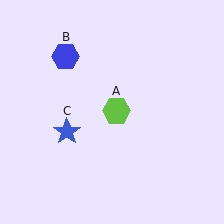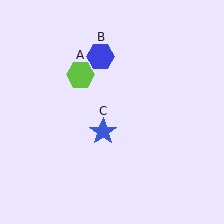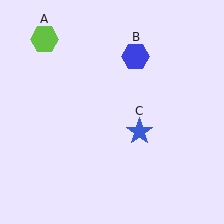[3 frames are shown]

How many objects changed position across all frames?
3 objects changed position: lime hexagon (object A), blue hexagon (object B), blue star (object C).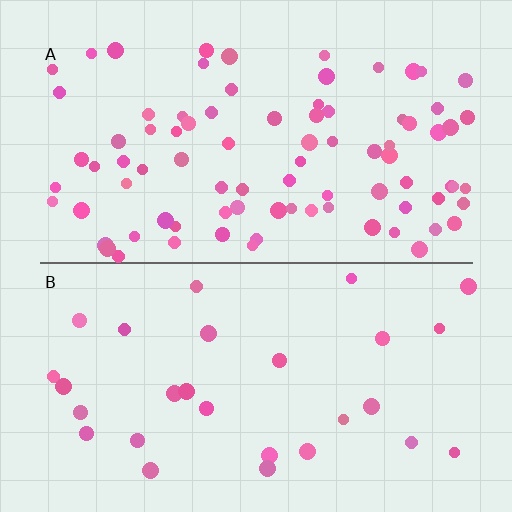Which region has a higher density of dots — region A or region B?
A (the top).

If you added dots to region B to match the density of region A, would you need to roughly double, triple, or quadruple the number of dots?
Approximately triple.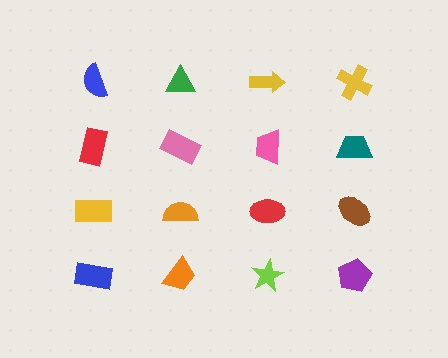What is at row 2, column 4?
A teal trapezoid.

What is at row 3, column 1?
A yellow rectangle.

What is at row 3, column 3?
A red ellipse.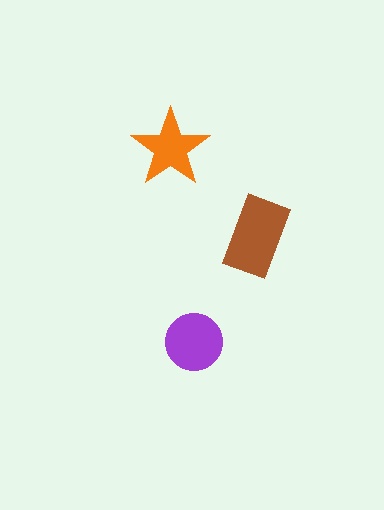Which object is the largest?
The brown rectangle.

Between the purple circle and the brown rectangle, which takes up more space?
The brown rectangle.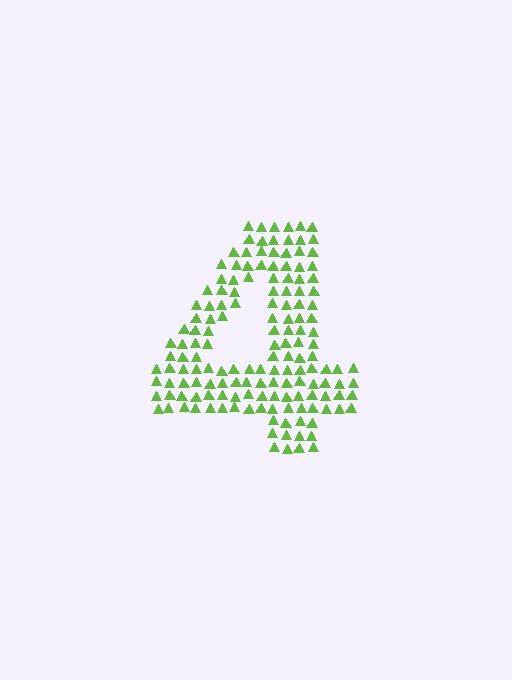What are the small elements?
The small elements are triangles.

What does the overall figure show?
The overall figure shows the digit 4.